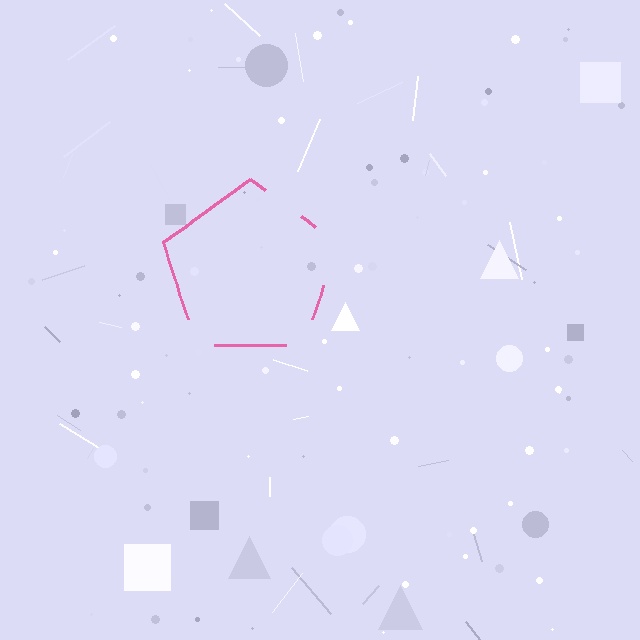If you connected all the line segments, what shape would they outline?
They would outline a pentagon.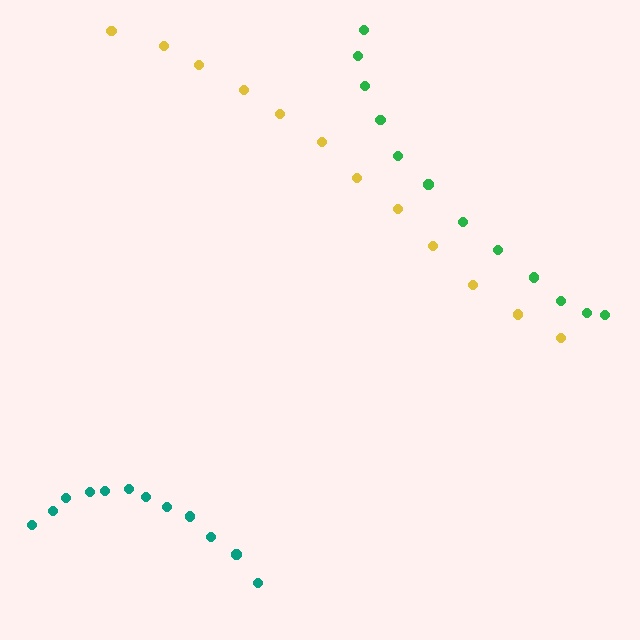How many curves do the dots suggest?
There are 3 distinct paths.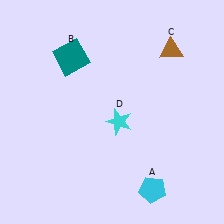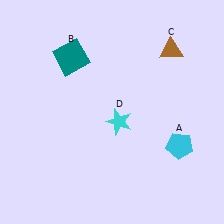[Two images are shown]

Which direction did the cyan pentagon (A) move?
The cyan pentagon (A) moved up.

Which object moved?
The cyan pentagon (A) moved up.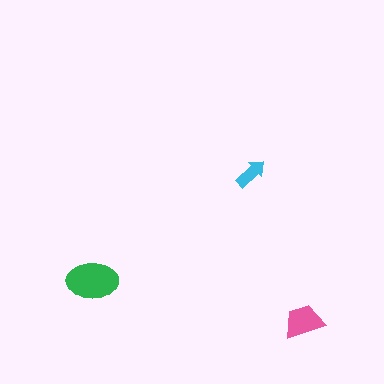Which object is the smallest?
The cyan arrow.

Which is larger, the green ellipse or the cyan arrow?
The green ellipse.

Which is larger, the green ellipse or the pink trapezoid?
The green ellipse.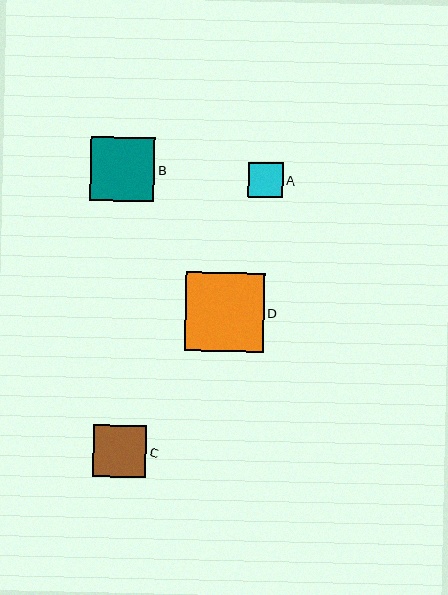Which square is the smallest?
Square A is the smallest with a size of approximately 35 pixels.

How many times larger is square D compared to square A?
Square D is approximately 2.3 times the size of square A.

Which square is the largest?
Square D is the largest with a size of approximately 79 pixels.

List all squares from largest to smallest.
From largest to smallest: D, B, C, A.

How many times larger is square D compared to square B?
Square D is approximately 1.2 times the size of square B.